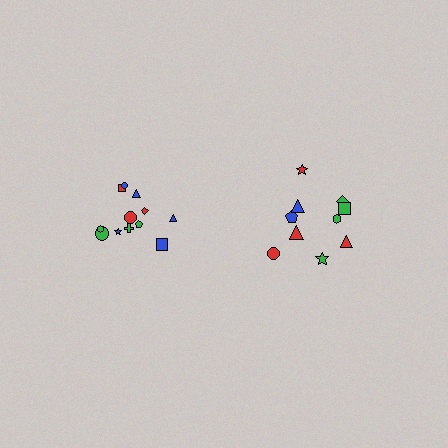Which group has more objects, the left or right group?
The left group.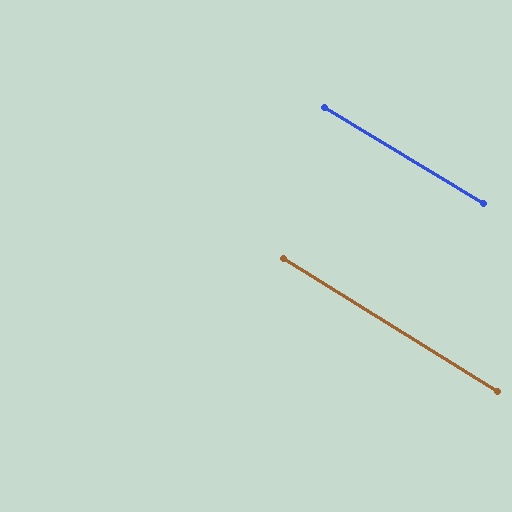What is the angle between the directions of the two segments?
Approximately 1 degree.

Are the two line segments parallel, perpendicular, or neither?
Parallel — their directions differ by only 0.7°.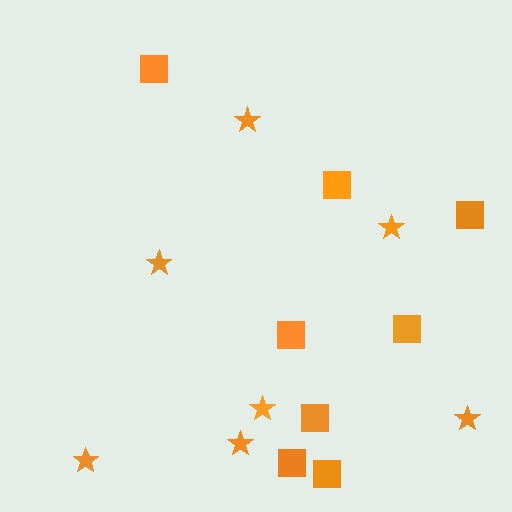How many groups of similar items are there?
There are 2 groups: one group of squares (8) and one group of stars (7).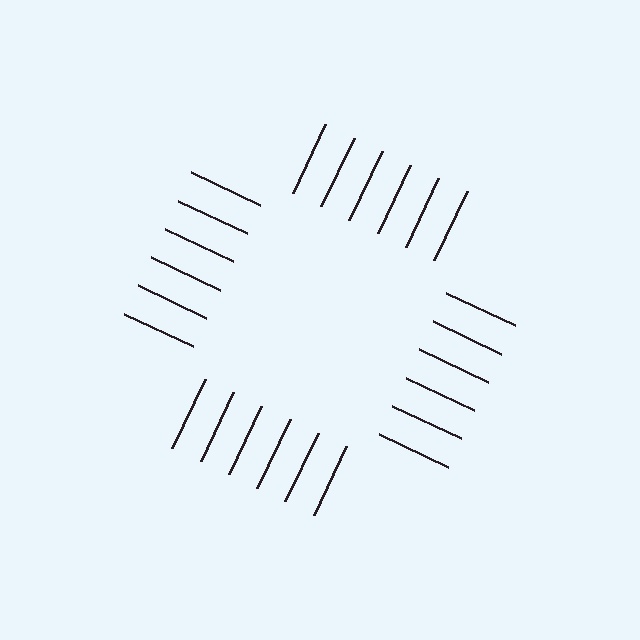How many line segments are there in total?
24 — 6 along each of the 4 edges.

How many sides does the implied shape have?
4 sides — the line-ends trace a square.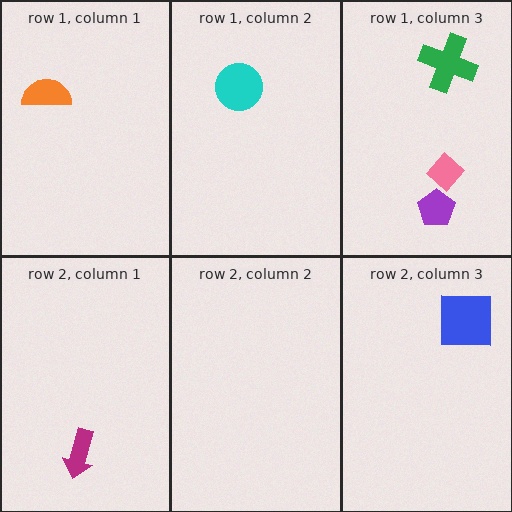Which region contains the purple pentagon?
The row 1, column 3 region.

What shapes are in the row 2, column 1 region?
The magenta arrow.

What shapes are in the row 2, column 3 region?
The blue square.